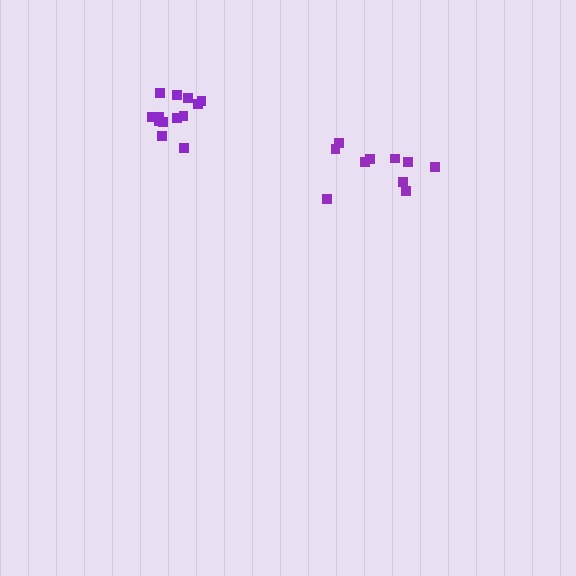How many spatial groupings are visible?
There are 2 spatial groupings.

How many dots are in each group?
Group 1: 10 dots, Group 2: 13 dots (23 total).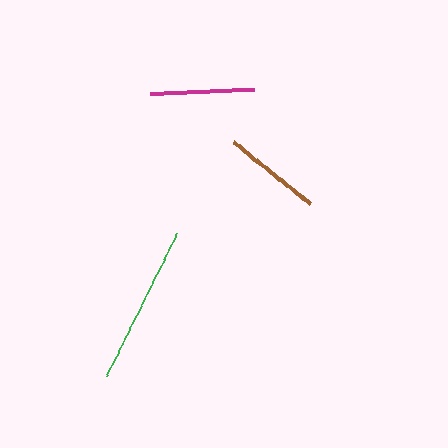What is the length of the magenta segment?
The magenta segment is approximately 104 pixels long.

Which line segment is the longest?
The green line is the longest at approximately 159 pixels.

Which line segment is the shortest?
The brown line is the shortest at approximately 99 pixels.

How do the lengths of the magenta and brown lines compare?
The magenta and brown lines are approximately the same length.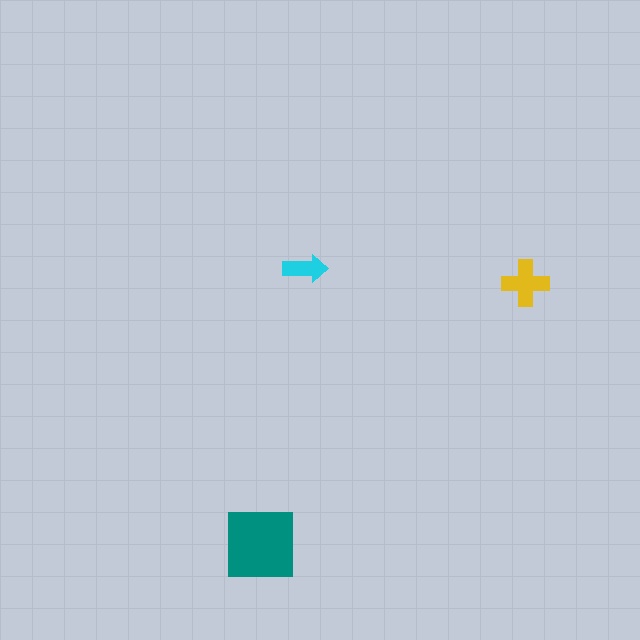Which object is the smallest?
The cyan arrow.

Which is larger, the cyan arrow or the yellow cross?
The yellow cross.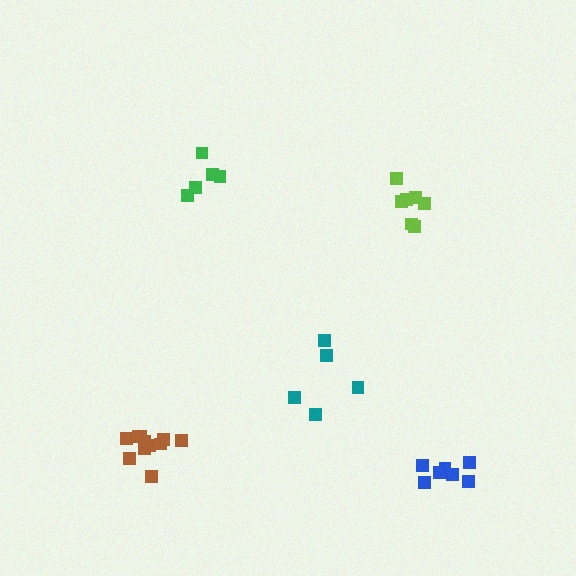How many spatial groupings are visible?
There are 5 spatial groupings.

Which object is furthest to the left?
The brown cluster is leftmost.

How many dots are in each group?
Group 1: 5 dots, Group 2: 7 dots, Group 3: 5 dots, Group 4: 11 dots, Group 5: 7 dots (35 total).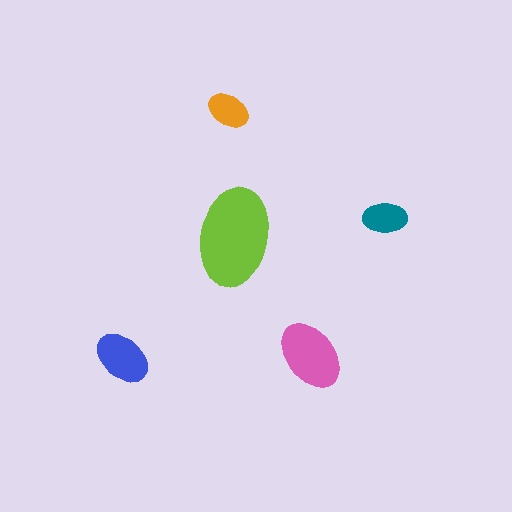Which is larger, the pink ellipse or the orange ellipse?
The pink one.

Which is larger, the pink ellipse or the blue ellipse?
The pink one.